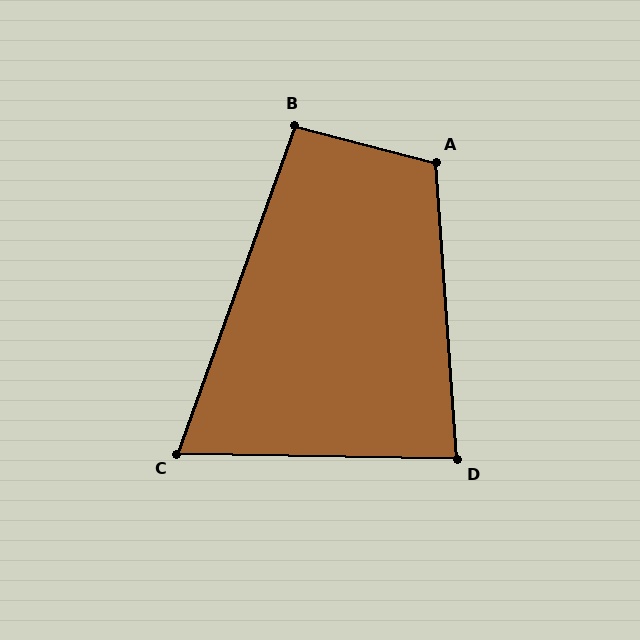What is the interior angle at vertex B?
Approximately 95 degrees (obtuse).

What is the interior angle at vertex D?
Approximately 85 degrees (acute).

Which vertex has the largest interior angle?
A, at approximately 109 degrees.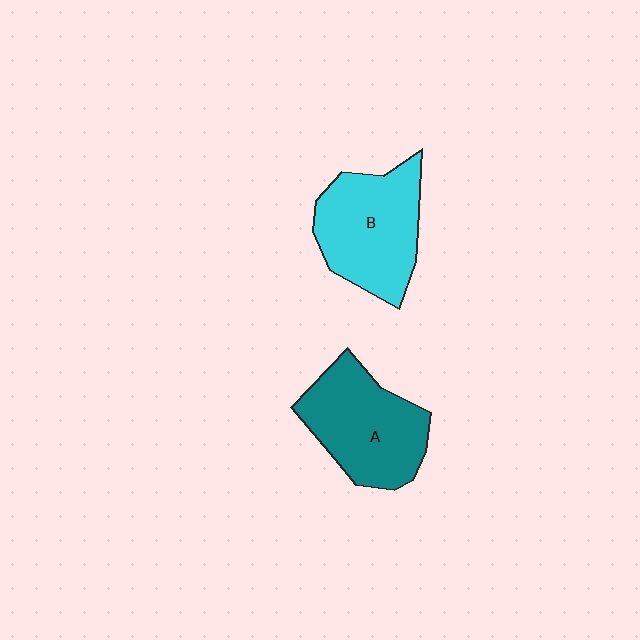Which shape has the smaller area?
Shape A (teal).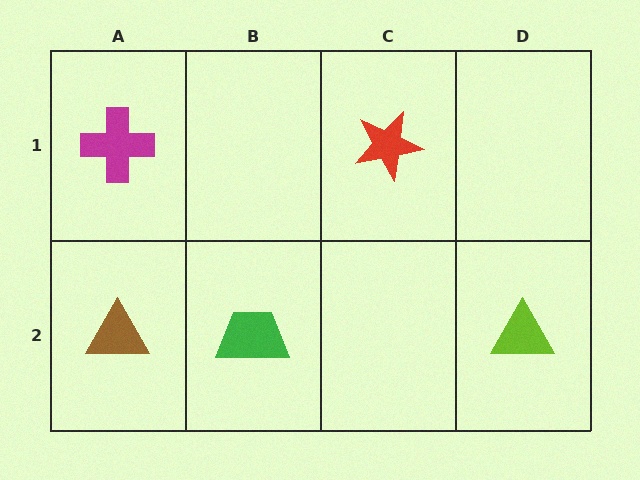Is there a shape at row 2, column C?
No, that cell is empty.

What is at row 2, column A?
A brown triangle.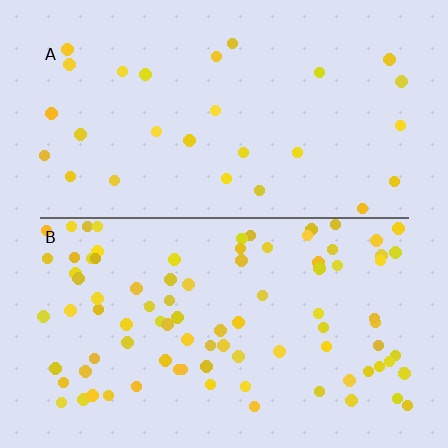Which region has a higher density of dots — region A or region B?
B (the bottom).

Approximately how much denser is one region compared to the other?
Approximately 3.3× — region B over region A.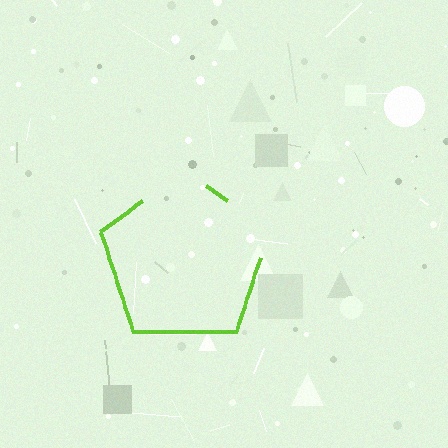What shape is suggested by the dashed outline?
The dashed outline suggests a pentagon.